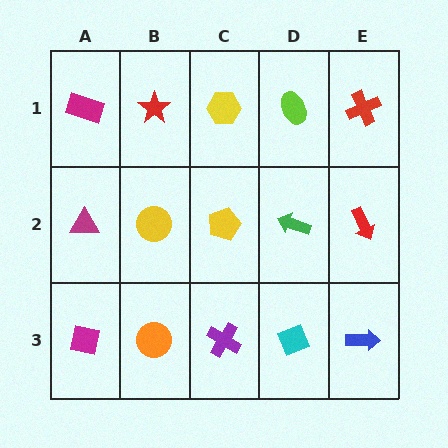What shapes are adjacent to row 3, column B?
A yellow circle (row 2, column B), a magenta square (row 3, column A), a purple cross (row 3, column C).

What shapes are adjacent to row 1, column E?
A red arrow (row 2, column E), a lime ellipse (row 1, column D).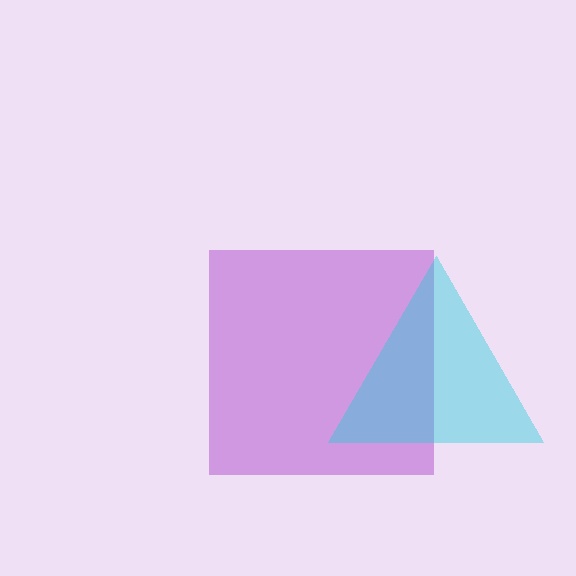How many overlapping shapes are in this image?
There are 2 overlapping shapes in the image.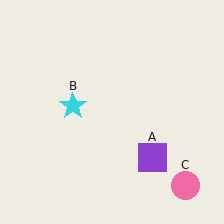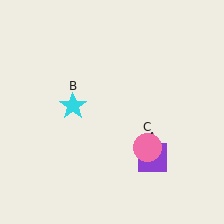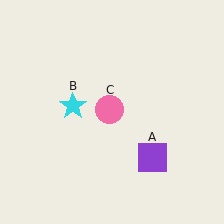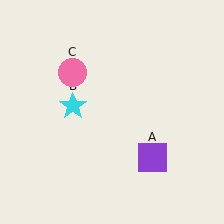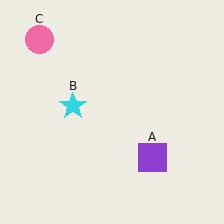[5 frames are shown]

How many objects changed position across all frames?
1 object changed position: pink circle (object C).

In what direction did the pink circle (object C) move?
The pink circle (object C) moved up and to the left.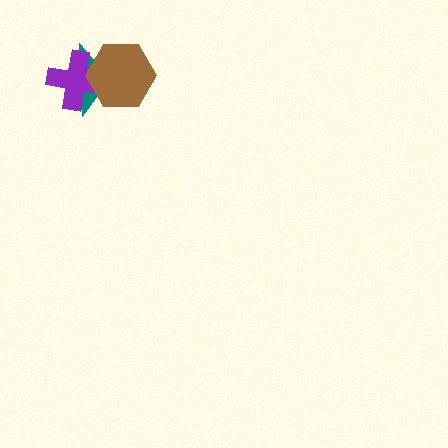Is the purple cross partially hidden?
Yes, it is partially covered by another shape.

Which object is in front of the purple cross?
The brown hexagon is in front of the purple cross.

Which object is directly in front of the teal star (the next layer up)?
The purple cross is directly in front of the teal star.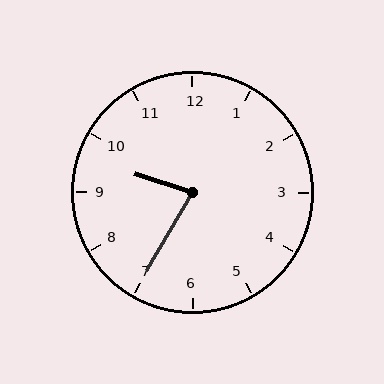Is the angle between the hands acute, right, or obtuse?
It is acute.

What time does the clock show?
9:35.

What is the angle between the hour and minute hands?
Approximately 78 degrees.